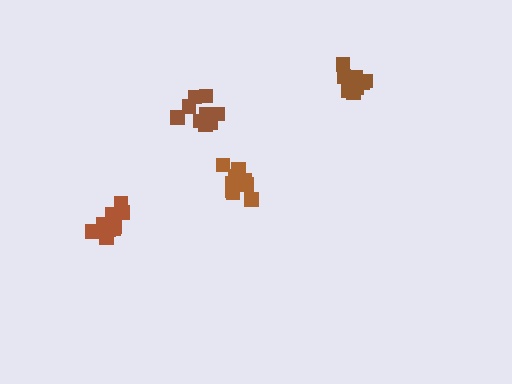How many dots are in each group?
Group 1: 9 dots, Group 2: 10 dots, Group 3: 11 dots, Group 4: 9 dots (39 total).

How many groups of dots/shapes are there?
There are 4 groups.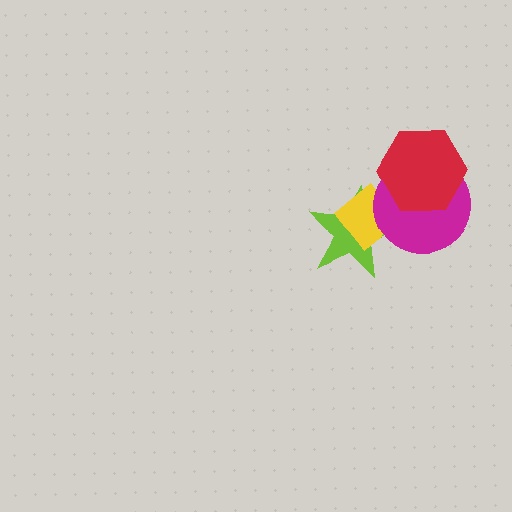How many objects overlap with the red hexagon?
1 object overlaps with the red hexagon.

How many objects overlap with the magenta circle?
3 objects overlap with the magenta circle.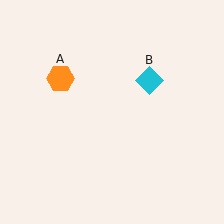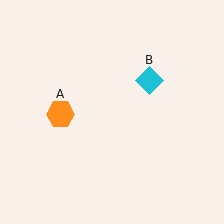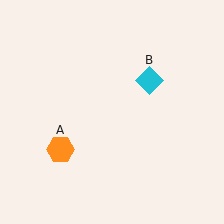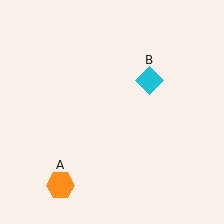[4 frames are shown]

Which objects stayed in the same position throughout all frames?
Cyan diamond (object B) remained stationary.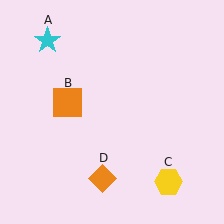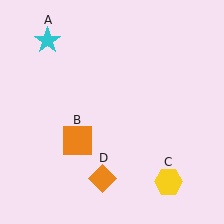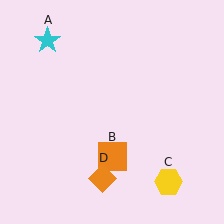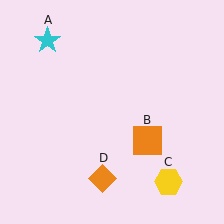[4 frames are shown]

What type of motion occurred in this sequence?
The orange square (object B) rotated counterclockwise around the center of the scene.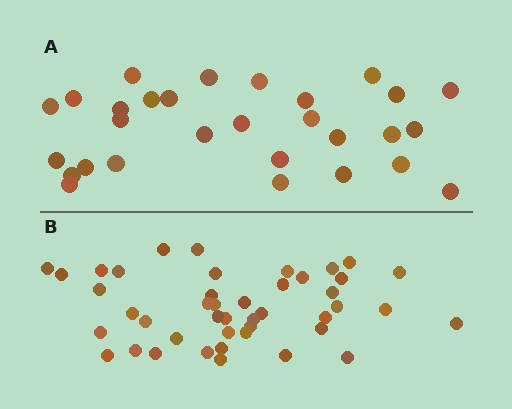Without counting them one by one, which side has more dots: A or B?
Region B (the bottom region) has more dots.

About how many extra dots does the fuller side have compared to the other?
Region B has approximately 15 more dots than region A.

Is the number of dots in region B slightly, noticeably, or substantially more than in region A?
Region B has substantially more. The ratio is roughly 1.5 to 1.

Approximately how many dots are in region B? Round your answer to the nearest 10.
About 40 dots. (The exact count is 44, which rounds to 40.)